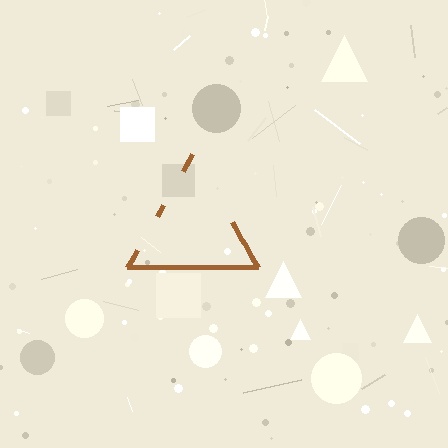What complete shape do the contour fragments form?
The contour fragments form a triangle.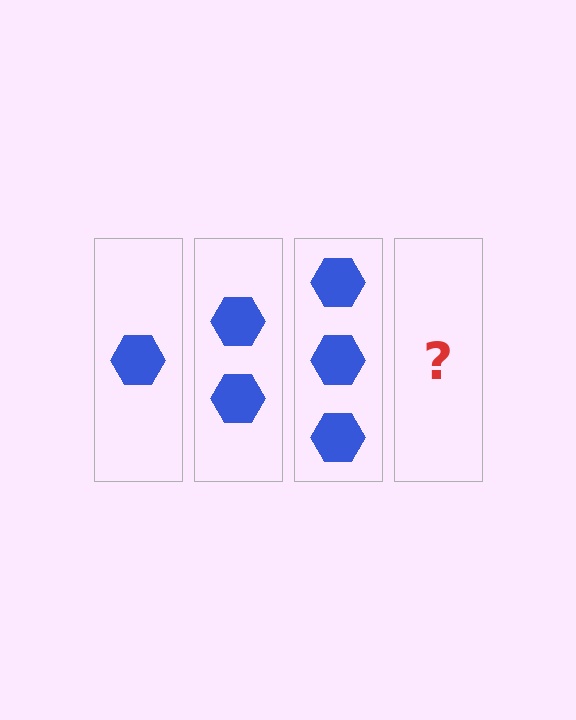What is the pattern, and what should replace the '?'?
The pattern is that each step adds one more hexagon. The '?' should be 4 hexagons.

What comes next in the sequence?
The next element should be 4 hexagons.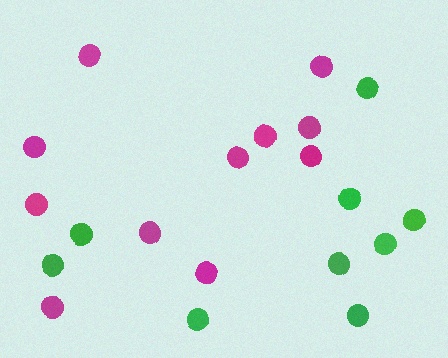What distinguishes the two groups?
There are 2 groups: one group of magenta circles (11) and one group of green circles (9).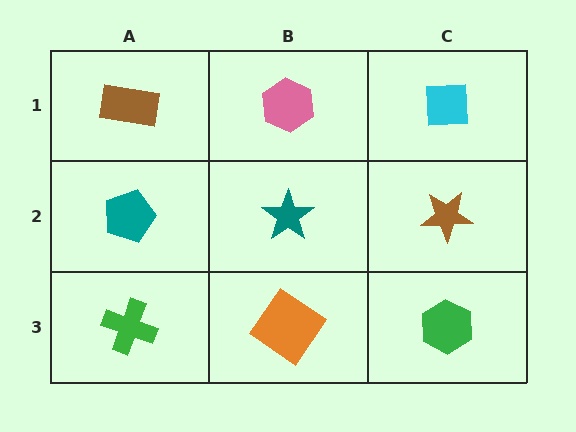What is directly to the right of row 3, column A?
An orange diamond.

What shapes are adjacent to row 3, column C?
A brown star (row 2, column C), an orange diamond (row 3, column B).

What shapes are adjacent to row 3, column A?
A teal pentagon (row 2, column A), an orange diamond (row 3, column B).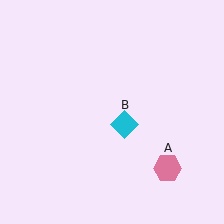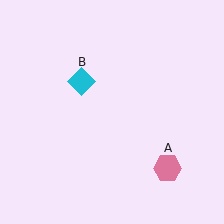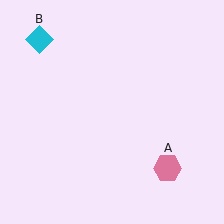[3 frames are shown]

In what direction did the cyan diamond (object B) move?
The cyan diamond (object B) moved up and to the left.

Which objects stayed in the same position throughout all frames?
Pink hexagon (object A) remained stationary.